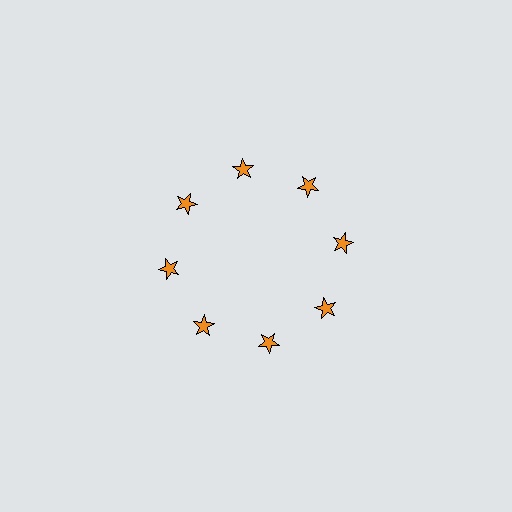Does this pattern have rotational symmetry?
Yes, this pattern has 8-fold rotational symmetry. It looks the same after rotating 45 degrees around the center.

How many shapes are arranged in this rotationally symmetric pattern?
There are 8 shapes, arranged in 8 groups of 1.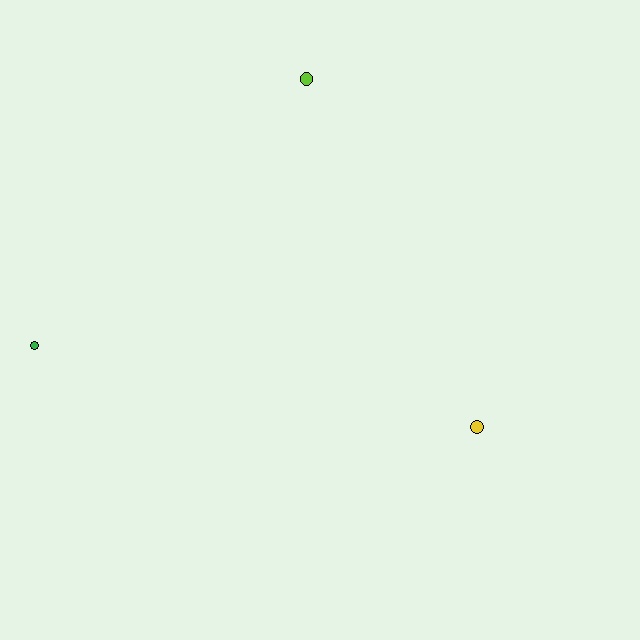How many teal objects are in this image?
There are no teal objects.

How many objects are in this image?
There are 3 objects.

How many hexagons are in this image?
There are no hexagons.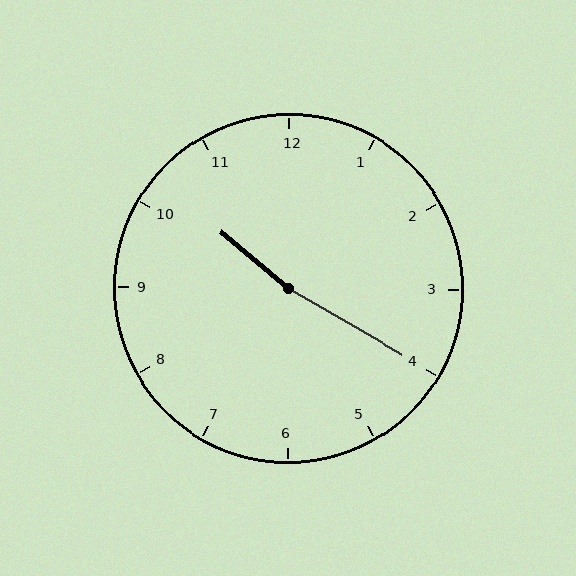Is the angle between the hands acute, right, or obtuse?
It is obtuse.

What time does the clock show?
10:20.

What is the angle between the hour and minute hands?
Approximately 170 degrees.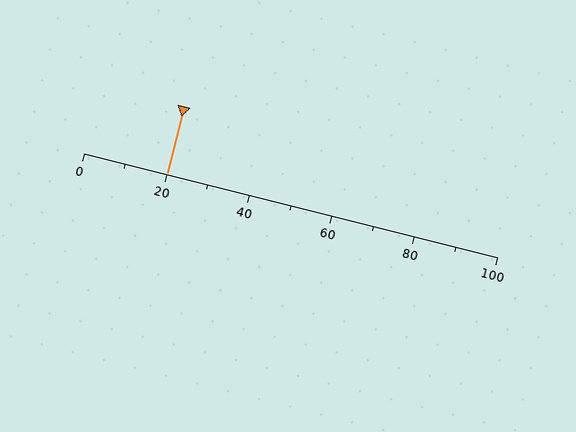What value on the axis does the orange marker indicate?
The marker indicates approximately 20.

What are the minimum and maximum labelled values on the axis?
The axis runs from 0 to 100.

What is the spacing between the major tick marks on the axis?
The major ticks are spaced 20 apart.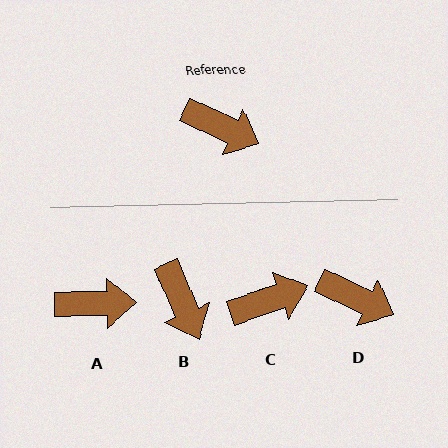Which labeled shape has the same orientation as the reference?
D.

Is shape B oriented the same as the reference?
No, it is off by about 41 degrees.